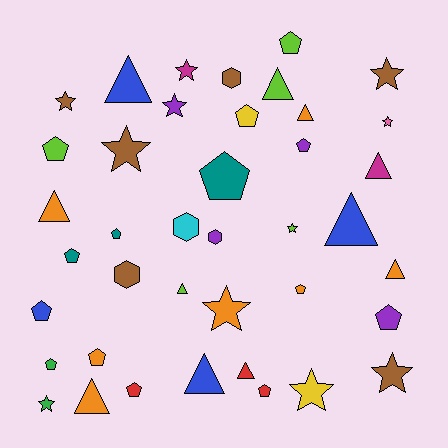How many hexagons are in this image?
There are 4 hexagons.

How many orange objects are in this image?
There are 7 orange objects.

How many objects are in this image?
There are 40 objects.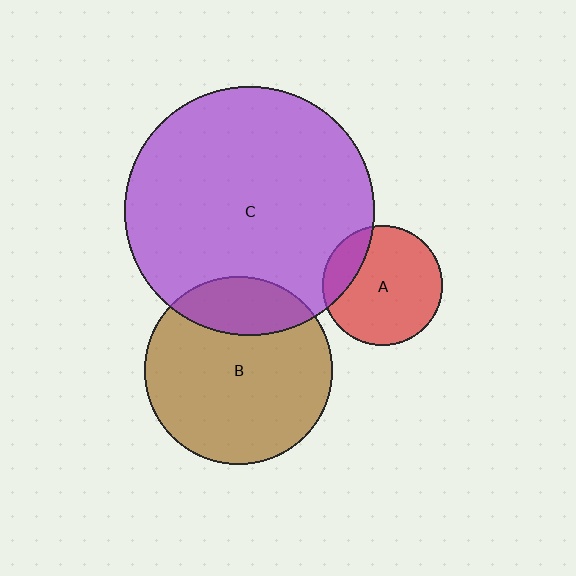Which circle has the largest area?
Circle C (purple).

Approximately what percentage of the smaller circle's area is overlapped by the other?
Approximately 20%.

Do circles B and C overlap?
Yes.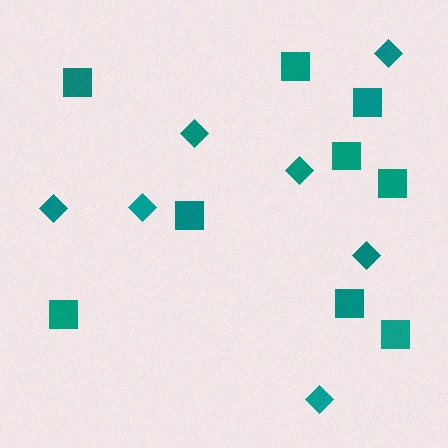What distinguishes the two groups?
There are 2 groups: one group of squares (9) and one group of diamonds (7).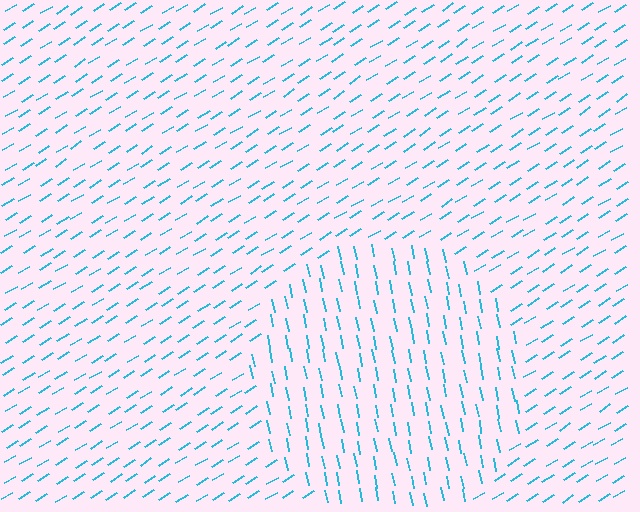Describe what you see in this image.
The image is filled with small cyan line segments. A circle region in the image has lines oriented differently from the surrounding lines, creating a visible texture boundary.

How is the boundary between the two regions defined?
The boundary is defined purely by a change in line orientation (approximately 69 degrees difference). All lines are the same color and thickness.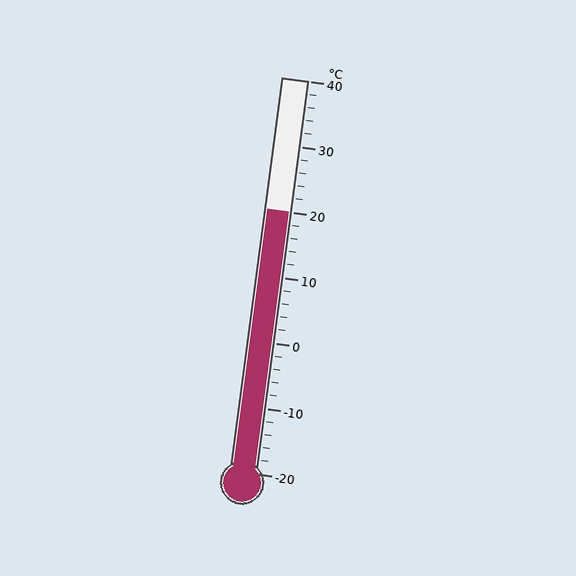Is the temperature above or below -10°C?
The temperature is above -10°C.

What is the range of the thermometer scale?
The thermometer scale ranges from -20°C to 40°C.